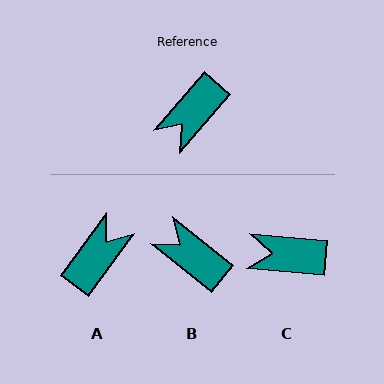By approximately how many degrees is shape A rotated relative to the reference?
Approximately 176 degrees clockwise.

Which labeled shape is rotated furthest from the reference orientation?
A, about 176 degrees away.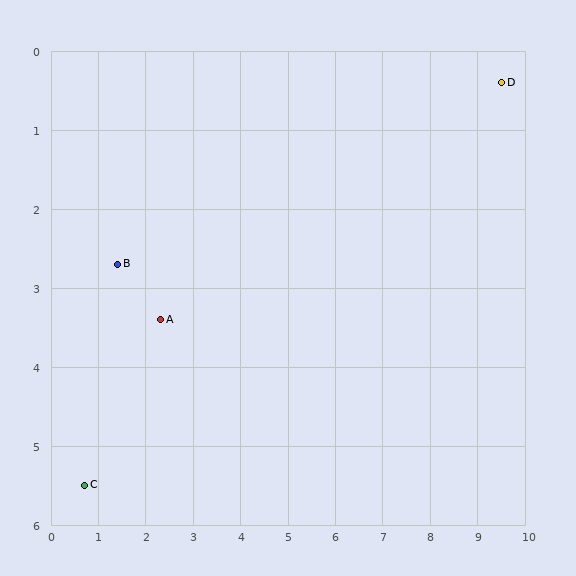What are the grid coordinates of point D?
Point D is at approximately (9.5, 0.4).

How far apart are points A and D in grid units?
Points A and D are about 7.8 grid units apart.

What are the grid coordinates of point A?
Point A is at approximately (2.3, 3.4).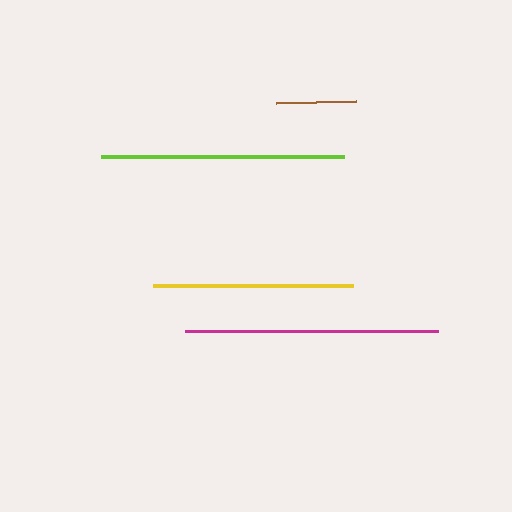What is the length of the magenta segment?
The magenta segment is approximately 253 pixels long.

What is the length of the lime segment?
The lime segment is approximately 243 pixels long.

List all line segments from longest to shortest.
From longest to shortest: magenta, lime, yellow, brown.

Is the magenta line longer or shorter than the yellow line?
The magenta line is longer than the yellow line.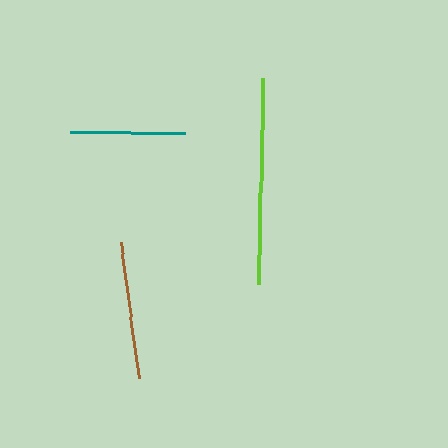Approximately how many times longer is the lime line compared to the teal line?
The lime line is approximately 1.8 times the length of the teal line.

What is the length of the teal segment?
The teal segment is approximately 115 pixels long.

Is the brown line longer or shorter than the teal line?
The brown line is longer than the teal line.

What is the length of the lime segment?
The lime segment is approximately 206 pixels long.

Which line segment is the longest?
The lime line is the longest at approximately 206 pixels.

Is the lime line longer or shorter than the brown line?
The lime line is longer than the brown line.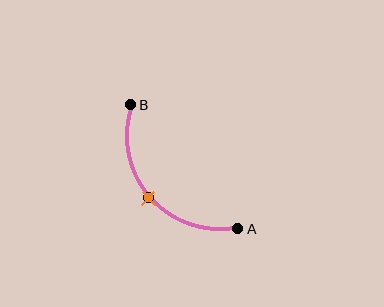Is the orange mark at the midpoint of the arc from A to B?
Yes. The orange mark lies on the arc at equal arc-length from both A and B — it is the arc midpoint.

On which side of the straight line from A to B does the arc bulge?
The arc bulges below and to the left of the straight line connecting A and B.